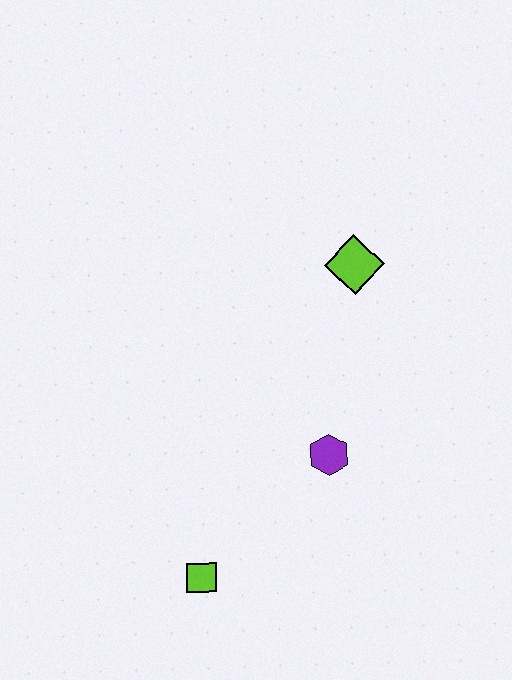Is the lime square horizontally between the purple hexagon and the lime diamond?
No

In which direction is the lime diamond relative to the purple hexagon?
The lime diamond is above the purple hexagon.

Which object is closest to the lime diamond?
The purple hexagon is closest to the lime diamond.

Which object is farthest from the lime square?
The lime diamond is farthest from the lime square.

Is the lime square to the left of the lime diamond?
Yes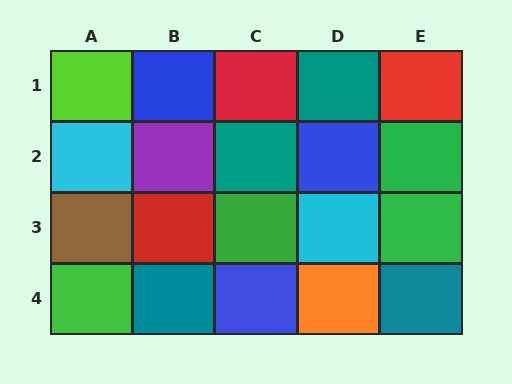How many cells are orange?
1 cell is orange.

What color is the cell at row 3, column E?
Green.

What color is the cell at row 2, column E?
Green.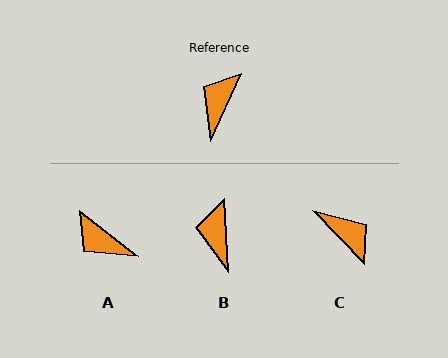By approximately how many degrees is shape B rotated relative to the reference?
Approximately 28 degrees counter-clockwise.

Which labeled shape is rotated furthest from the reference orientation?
C, about 112 degrees away.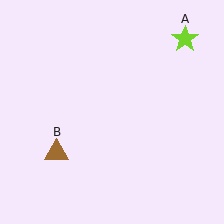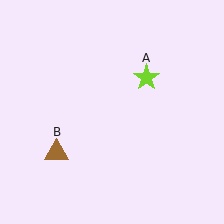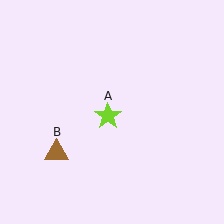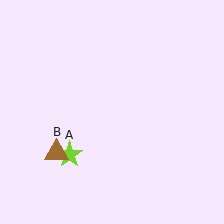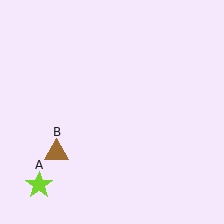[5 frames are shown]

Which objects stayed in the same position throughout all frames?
Brown triangle (object B) remained stationary.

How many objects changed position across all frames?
1 object changed position: lime star (object A).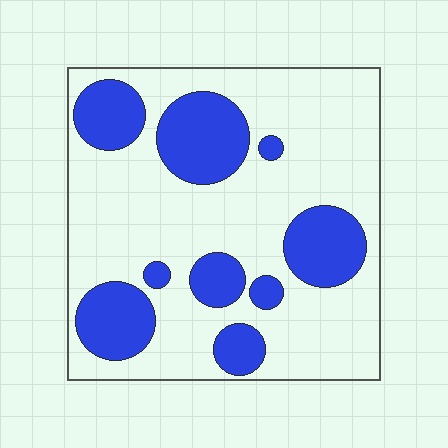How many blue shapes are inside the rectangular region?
9.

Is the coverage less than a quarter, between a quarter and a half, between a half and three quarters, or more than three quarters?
Between a quarter and a half.